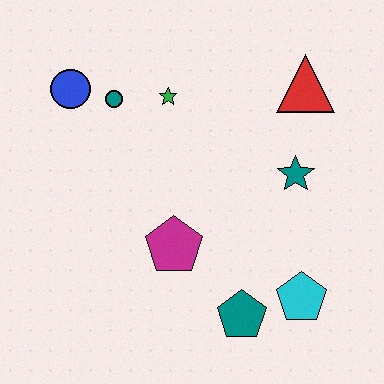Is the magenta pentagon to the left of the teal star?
Yes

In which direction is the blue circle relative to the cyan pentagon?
The blue circle is to the left of the cyan pentagon.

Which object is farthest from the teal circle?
The cyan pentagon is farthest from the teal circle.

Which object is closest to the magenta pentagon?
The teal pentagon is closest to the magenta pentagon.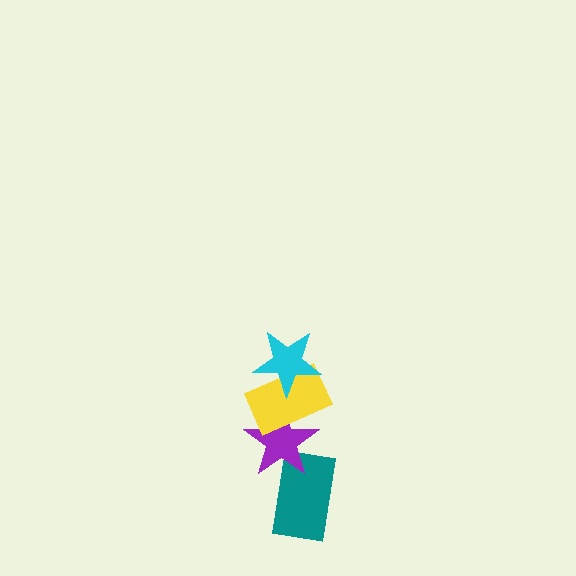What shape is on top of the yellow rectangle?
The cyan star is on top of the yellow rectangle.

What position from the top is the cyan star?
The cyan star is 1st from the top.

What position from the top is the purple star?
The purple star is 3rd from the top.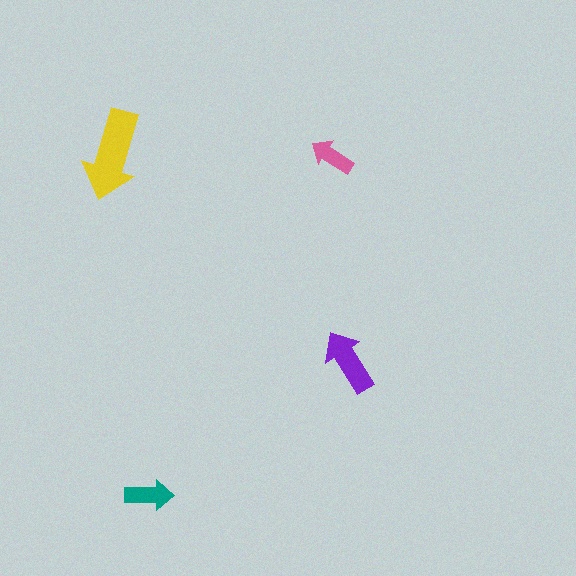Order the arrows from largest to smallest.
the yellow one, the purple one, the teal one, the pink one.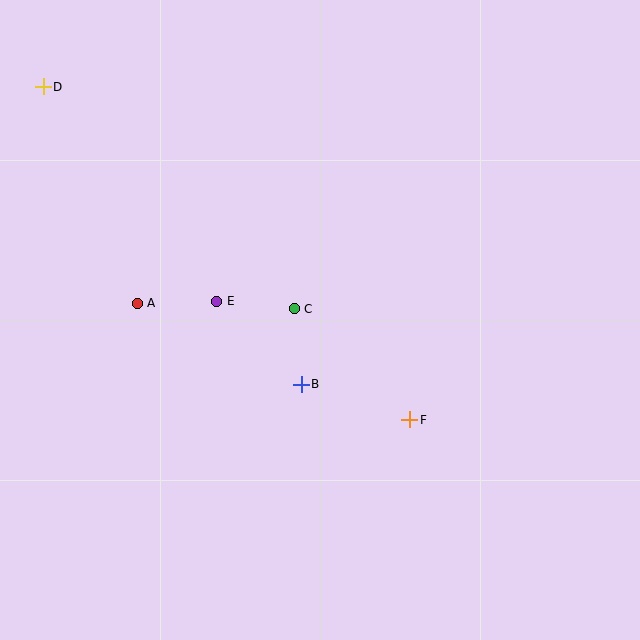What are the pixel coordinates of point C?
Point C is at (294, 309).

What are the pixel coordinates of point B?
Point B is at (301, 384).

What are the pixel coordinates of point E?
Point E is at (217, 301).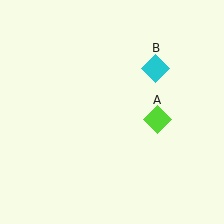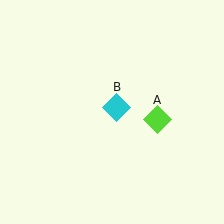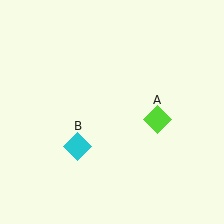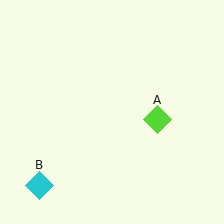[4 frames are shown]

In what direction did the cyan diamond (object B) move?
The cyan diamond (object B) moved down and to the left.